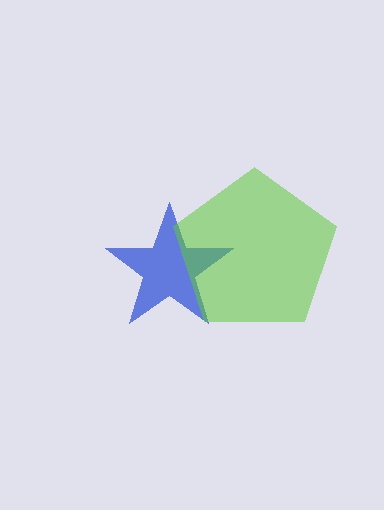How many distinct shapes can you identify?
There are 2 distinct shapes: a blue star, a lime pentagon.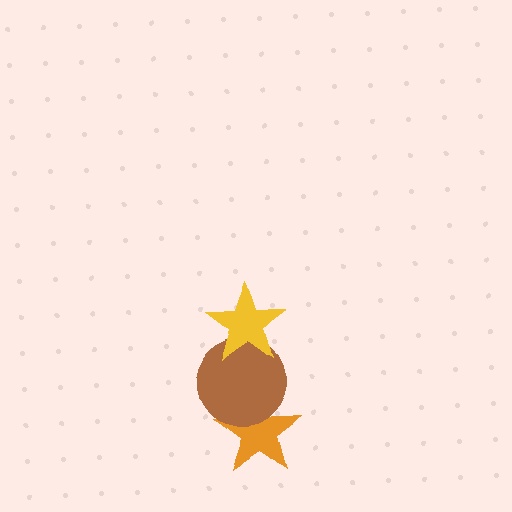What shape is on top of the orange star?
The brown circle is on top of the orange star.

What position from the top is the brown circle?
The brown circle is 2nd from the top.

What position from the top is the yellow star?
The yellow star is 1st from the top.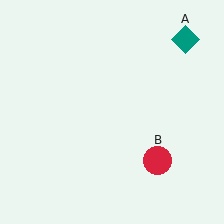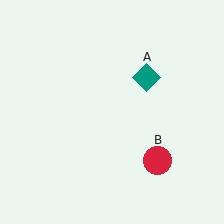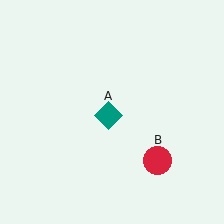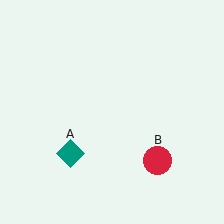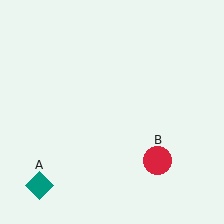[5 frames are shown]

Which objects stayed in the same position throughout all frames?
Red circle (object B) remained stationary.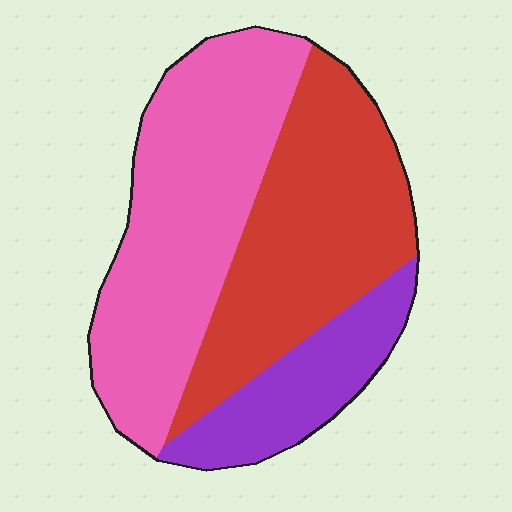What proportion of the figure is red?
Red covers roughly 40% of the figure.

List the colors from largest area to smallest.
From largest to smallest: pink, red, purple.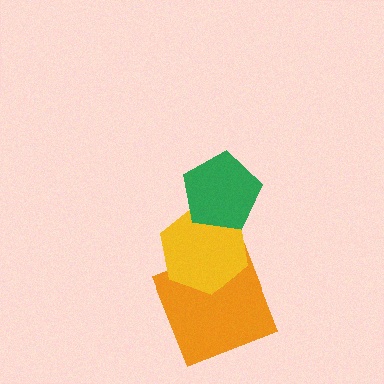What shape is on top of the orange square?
The yellow hexagon is on top of the orange square.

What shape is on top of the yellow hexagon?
The green pentagon is on top of the yellow hexagon.